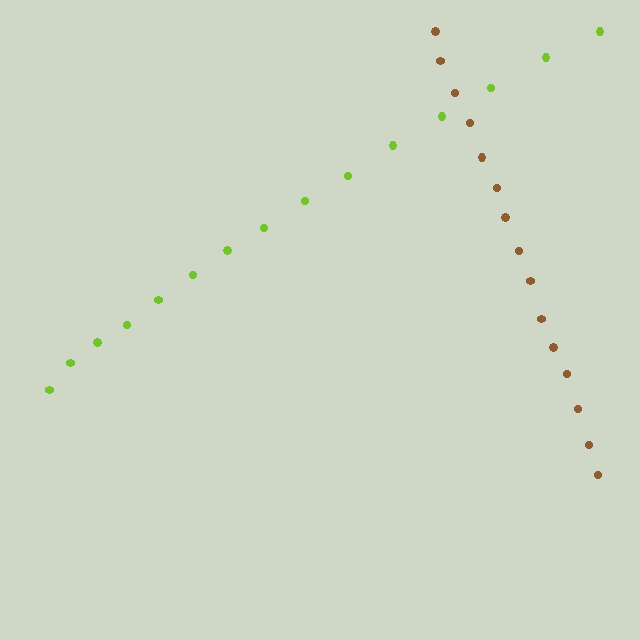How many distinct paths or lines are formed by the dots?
There are 2 distinct paths.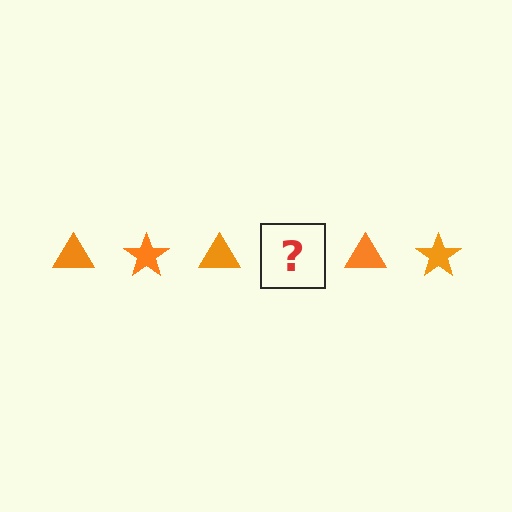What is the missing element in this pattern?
The missing element is an orange star.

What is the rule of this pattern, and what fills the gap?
The rule is that the pattern cycles through triangle, star shapes in orange. The gap should be filled with an orange star.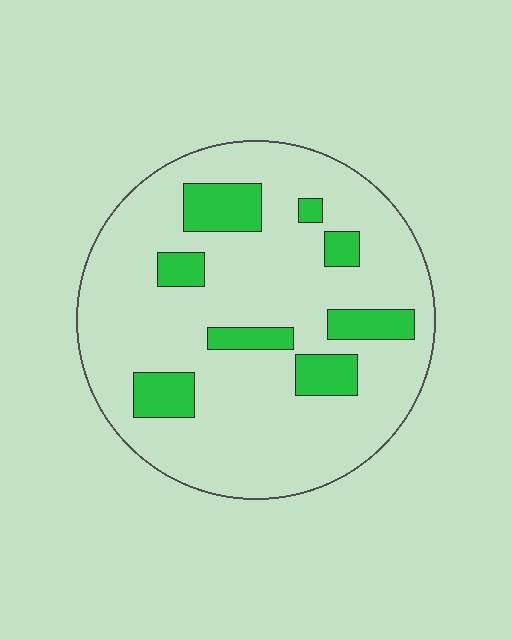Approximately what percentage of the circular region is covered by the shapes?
Approximately 15%.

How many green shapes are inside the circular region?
8.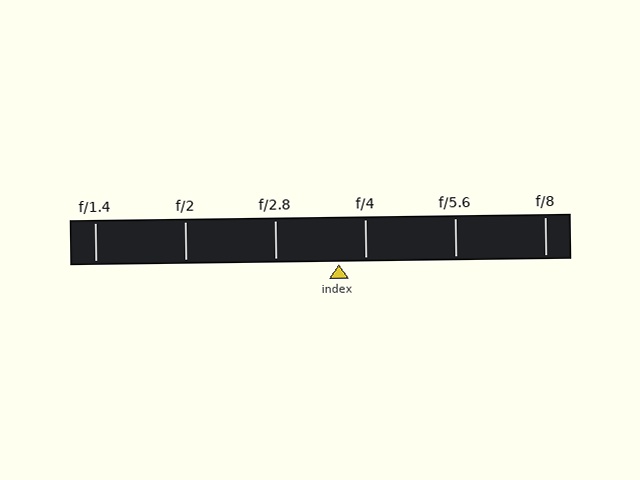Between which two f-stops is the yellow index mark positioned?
The index mark is between f/2.8 and f/4.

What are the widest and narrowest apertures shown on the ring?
The widest aperture shown is f/1.4 and the narrowest is f/8.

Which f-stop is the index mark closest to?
The index mark is closest to f/4.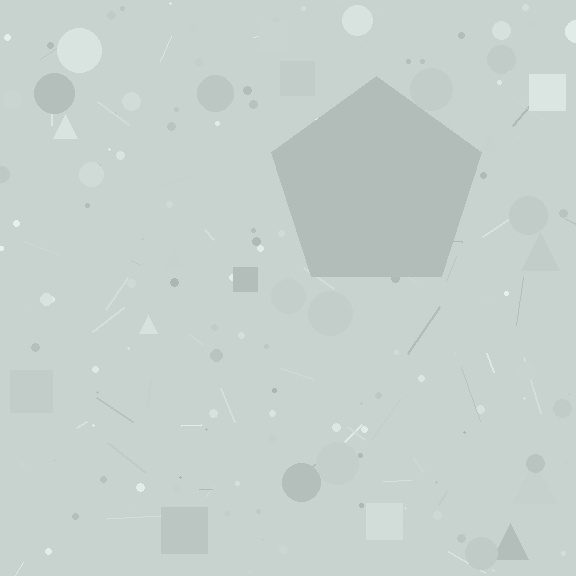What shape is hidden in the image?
A pentagon is hidden in the image.